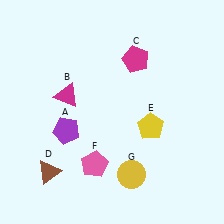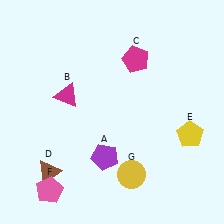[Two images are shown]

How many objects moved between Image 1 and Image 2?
3 objects moved between the two images.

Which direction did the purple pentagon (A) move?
The purple pentagon (A) moved right.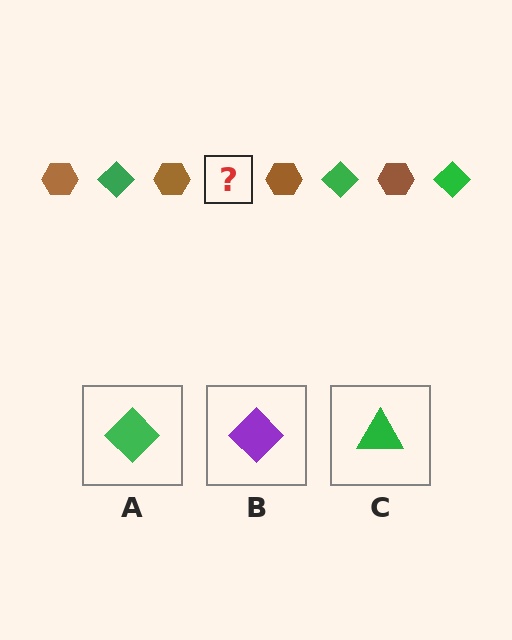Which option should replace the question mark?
Option A.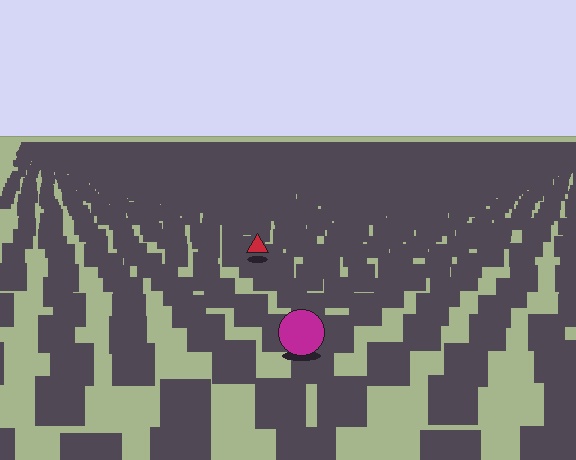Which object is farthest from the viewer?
The red triangle is farthest from the viewer. It appears smaller and the ground texture around it is denser.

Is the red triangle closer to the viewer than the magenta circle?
No. The magenta circle is closer — you can tell from the texture gradient: the ground texture is coarser near it.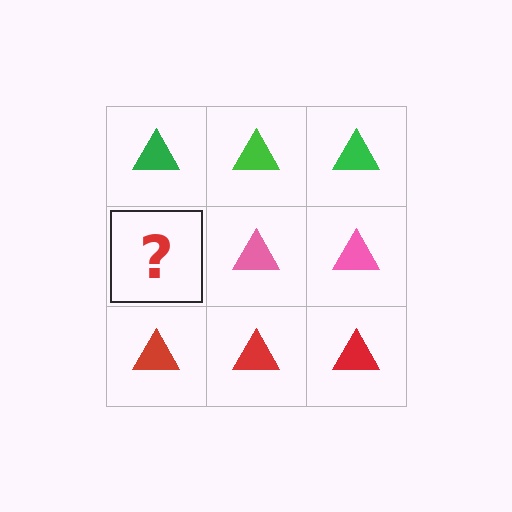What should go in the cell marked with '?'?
The missing cell should contain a pink triangle.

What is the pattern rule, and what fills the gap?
The rule is that each row has a consistent color. The gap should be filled with a pink triangle.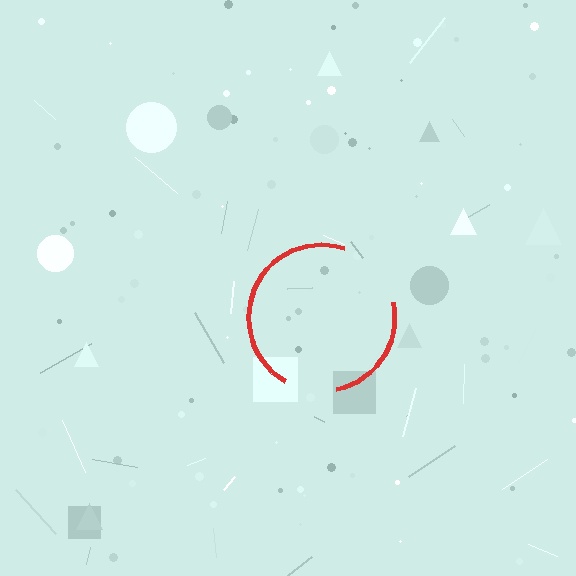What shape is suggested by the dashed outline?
The dashed outline suggests a circle.